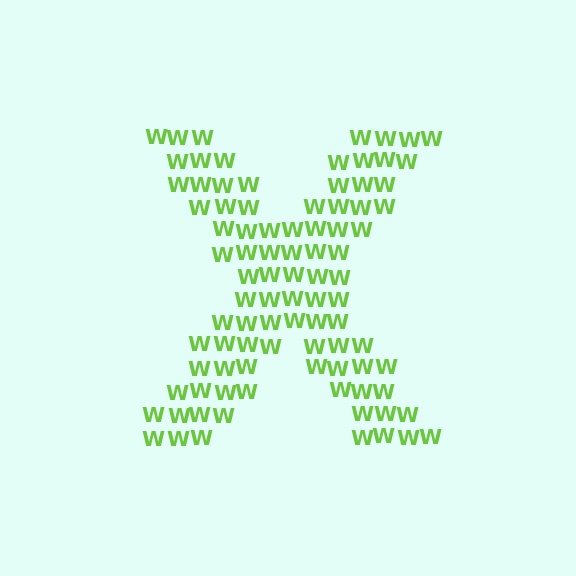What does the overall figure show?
The overall figure shows the letter X.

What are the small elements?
The small elements are letter W's.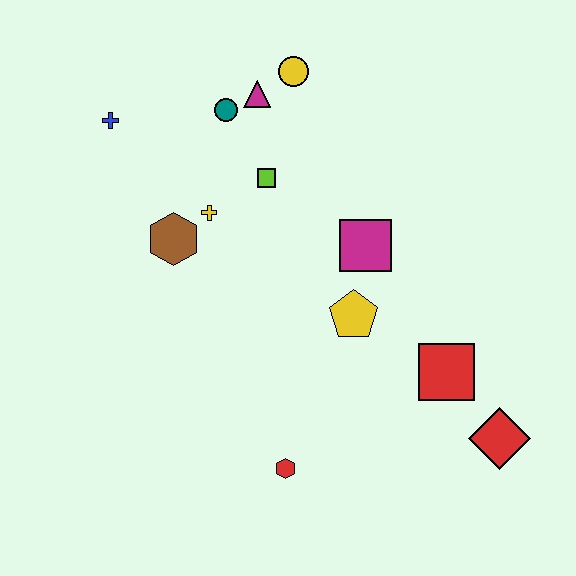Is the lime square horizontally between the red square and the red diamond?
No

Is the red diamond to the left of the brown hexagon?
No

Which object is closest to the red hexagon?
The yellow pentagon is closest to the red hexagon.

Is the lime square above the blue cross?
No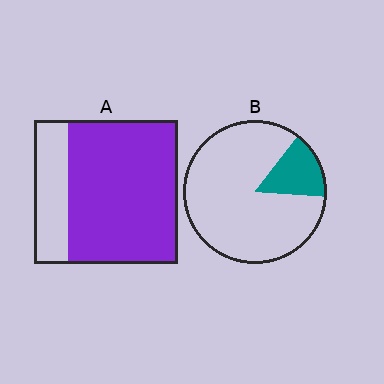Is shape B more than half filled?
No.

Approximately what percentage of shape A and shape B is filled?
A is approximately 75% and B is approximately 15%.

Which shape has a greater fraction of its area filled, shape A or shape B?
Shape A.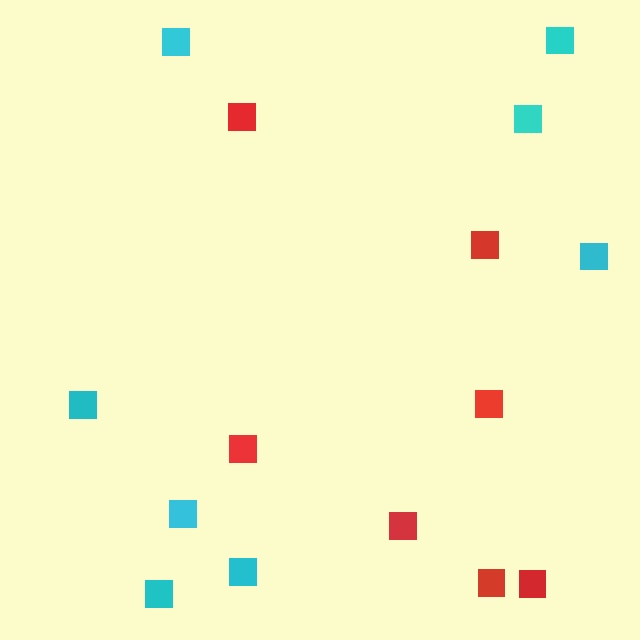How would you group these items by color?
There are 2 groups: one group of cyan squares (8) and one group of red squares (7).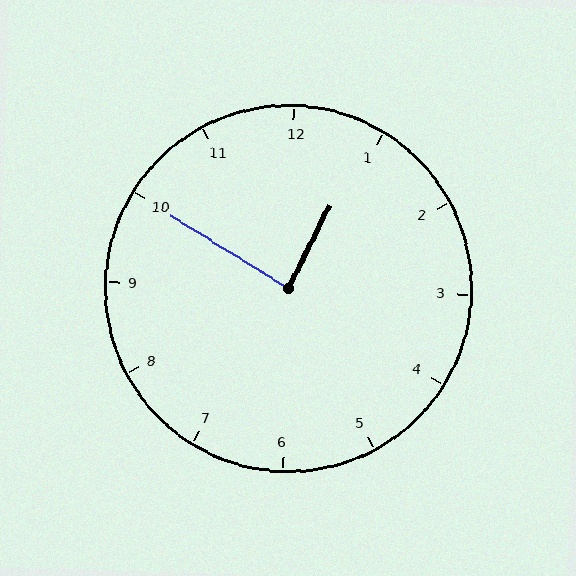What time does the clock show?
12:50.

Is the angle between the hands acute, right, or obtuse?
It is right.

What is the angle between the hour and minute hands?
Approximately 85 degrees.